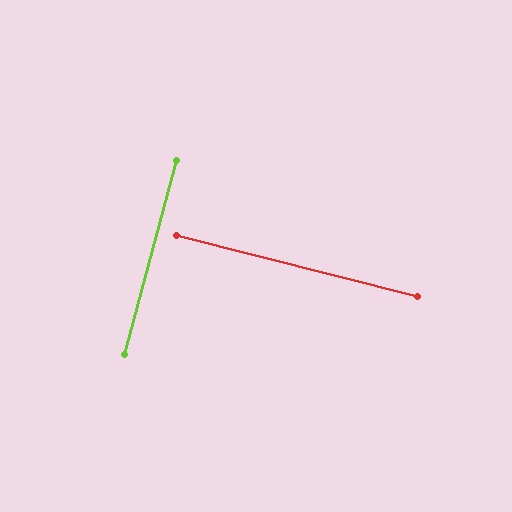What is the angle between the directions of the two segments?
Approximately 89 degrees.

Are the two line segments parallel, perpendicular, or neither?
Perpendicular — they meet at approximately 89°.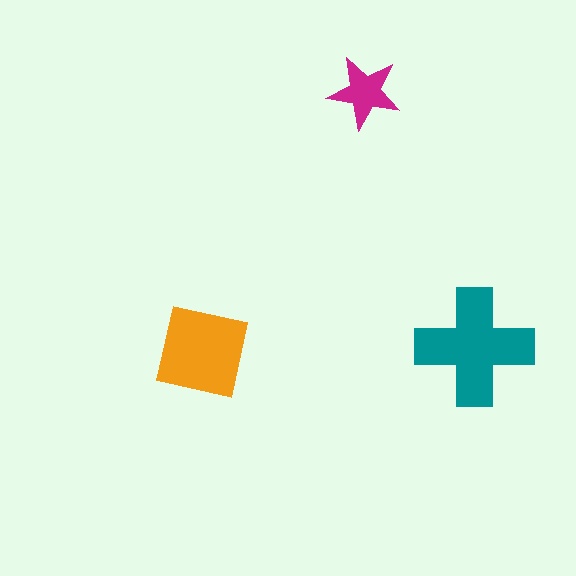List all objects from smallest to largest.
The magenta star, the orange square, the teal cross.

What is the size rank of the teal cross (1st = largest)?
1st.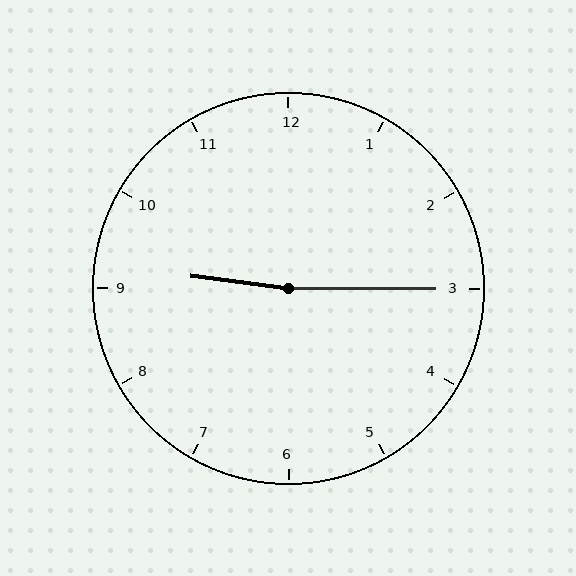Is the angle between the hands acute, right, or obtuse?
It is obtuse.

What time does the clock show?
9:15.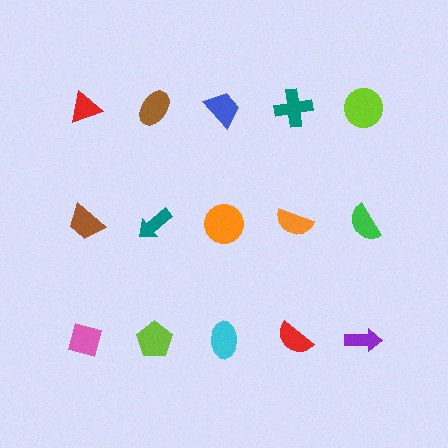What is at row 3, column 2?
A lime pentagon.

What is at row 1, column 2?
A brown ellipse.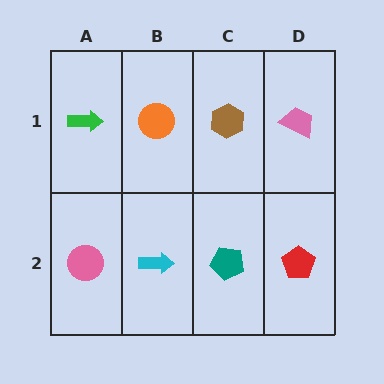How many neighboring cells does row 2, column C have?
3.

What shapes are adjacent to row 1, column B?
A cyan arrow (row 2, column B), a green arrow (row 1, column A), a brown hexagon (row 1, column C).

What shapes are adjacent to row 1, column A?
A pink circle (row 2, column A), an orange circle (row 1, column B).